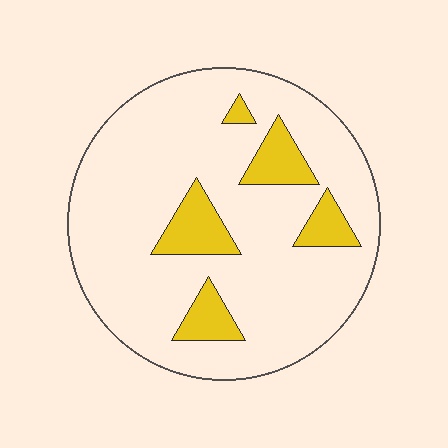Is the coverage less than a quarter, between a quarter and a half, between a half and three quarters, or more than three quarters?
Less than a quarter.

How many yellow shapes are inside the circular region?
5.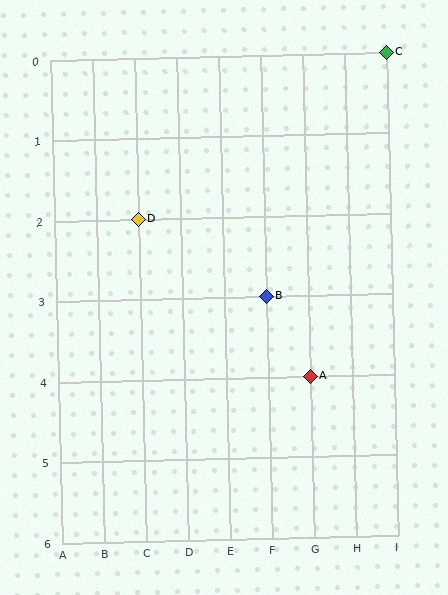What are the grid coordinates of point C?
Point C is at grid coordinates (I, 0).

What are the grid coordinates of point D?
Point D is at grid coordinates (C, 2).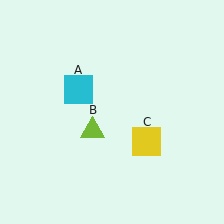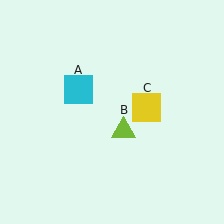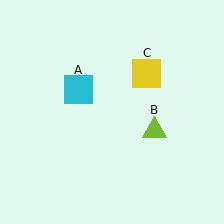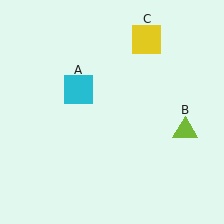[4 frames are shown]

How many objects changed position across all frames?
2 objects changed position: lime triangle (object B), yellow square (object C).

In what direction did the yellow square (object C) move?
The yellow square (object C) moved up.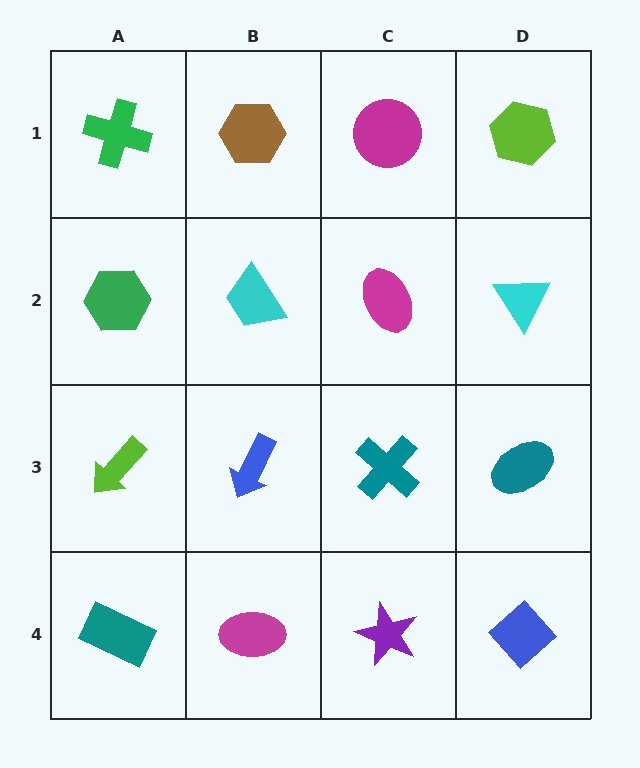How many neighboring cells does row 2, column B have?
4.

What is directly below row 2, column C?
A teal cross.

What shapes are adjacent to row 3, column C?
A magenta ellipse (row 2, column C), a purple star (row 4, column C), a blue arrow (row 3, column B), a teal ellipse (row 3, column D).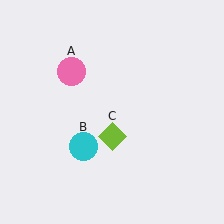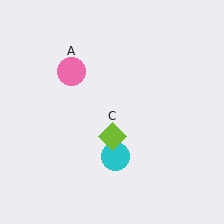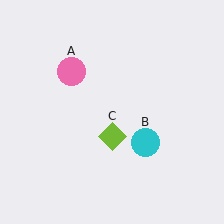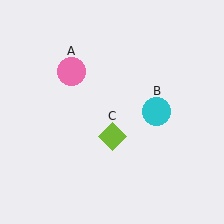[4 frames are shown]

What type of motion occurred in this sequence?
The cyan circle (object B) rotated counterclockwise around the center of the scene.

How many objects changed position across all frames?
1 object changed position: cyan circle (object B).